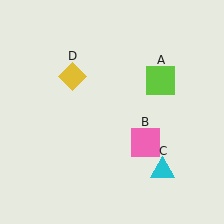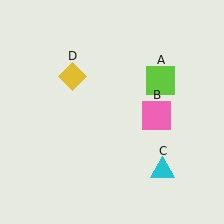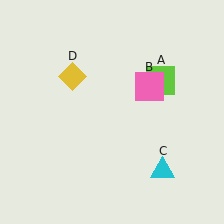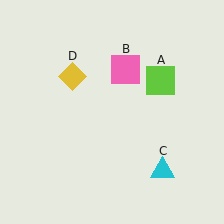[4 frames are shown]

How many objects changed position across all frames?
1 object changed position: pink square (object B).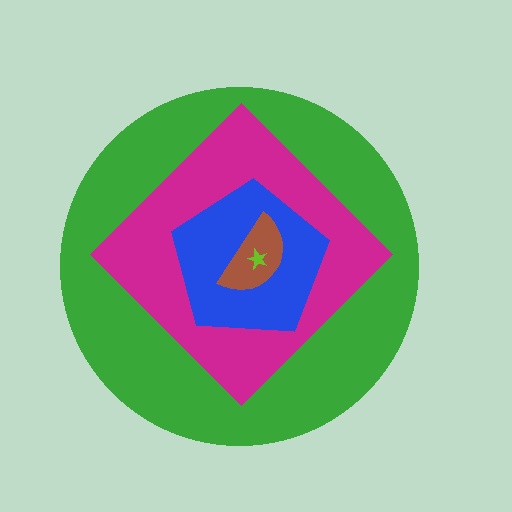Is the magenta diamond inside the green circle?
Yes.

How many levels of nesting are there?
5.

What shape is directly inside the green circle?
The magenta diamond.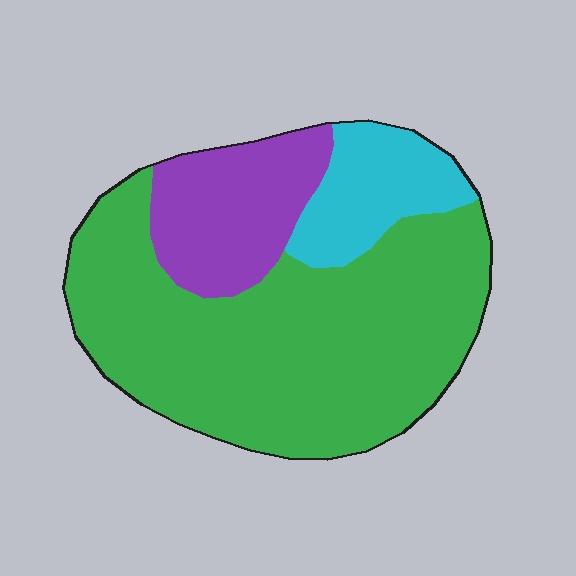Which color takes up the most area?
Green, at roughly 65%.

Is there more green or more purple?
Green.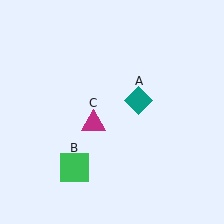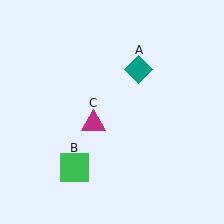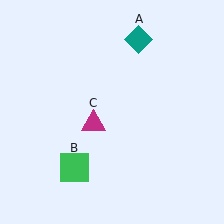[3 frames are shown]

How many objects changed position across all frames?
1 object changed position: teal diamond (object A).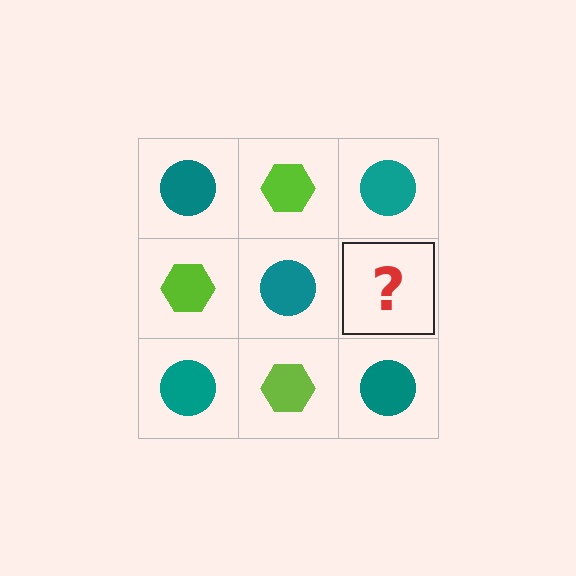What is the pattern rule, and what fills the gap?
The rule is that it alternates teal circle and lime hexagon in a checkerboard pattern. The gap should be filled with a lime hexagon.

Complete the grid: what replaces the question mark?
The question mark should be replaced with a lime hexagon.